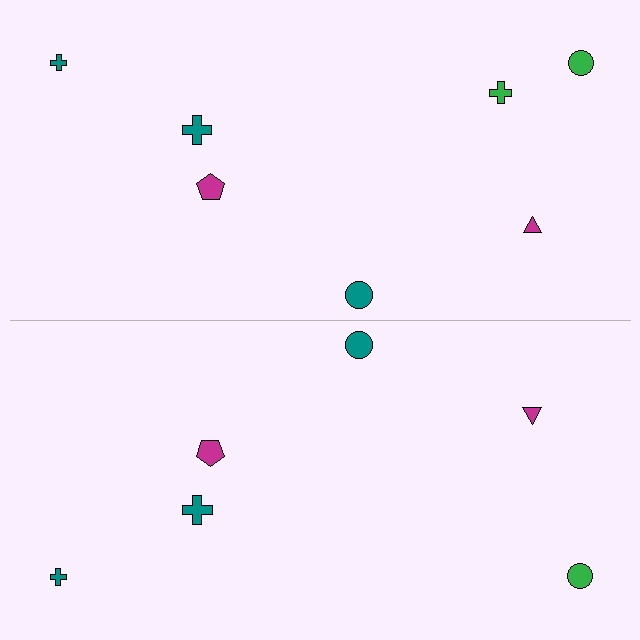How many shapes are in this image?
There are 13 shapes in this image.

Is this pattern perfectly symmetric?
No, the pattern is not perfectly symmetric. A green cross is missing from the bottom side.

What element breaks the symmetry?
A green cross is missing from the bottom side.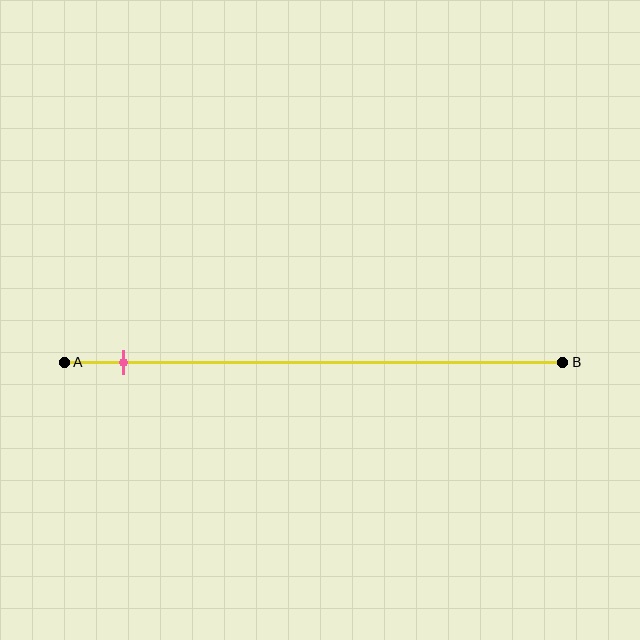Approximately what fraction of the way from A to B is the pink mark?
The pink mark is approximately 10% of the way from A to B.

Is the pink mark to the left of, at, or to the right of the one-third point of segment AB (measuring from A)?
The pink mark is to the left of the one-third point of segment AB.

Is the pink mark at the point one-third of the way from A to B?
No, the mark is at about 10% from A, not at the 33% one-third point.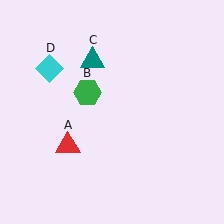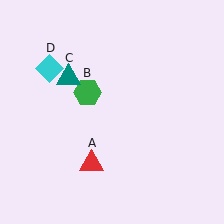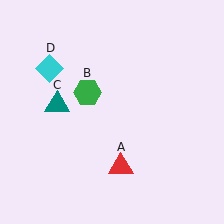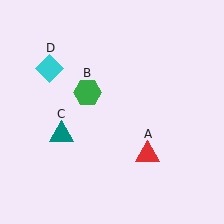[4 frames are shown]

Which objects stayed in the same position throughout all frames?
Green hexagon (object B) and cyan diamond (object D) remained stationary.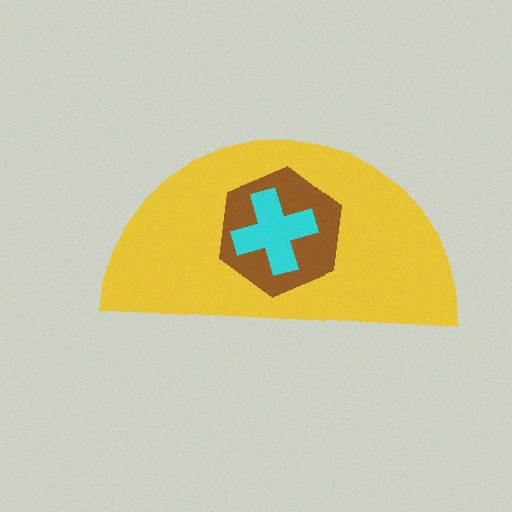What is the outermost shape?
The yellow semicircle.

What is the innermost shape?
The cyan cross.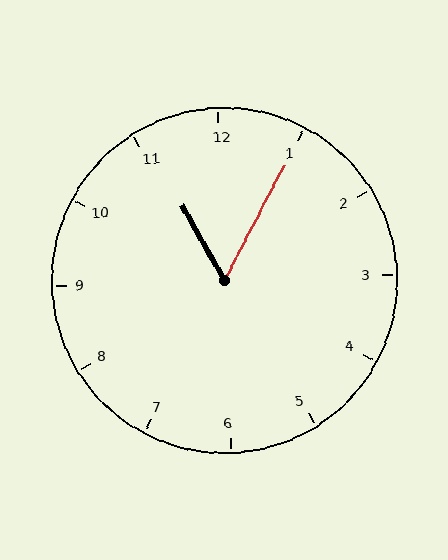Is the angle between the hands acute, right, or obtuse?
It is acute.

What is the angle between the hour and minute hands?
Approximately 58 degrees.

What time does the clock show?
11:05.